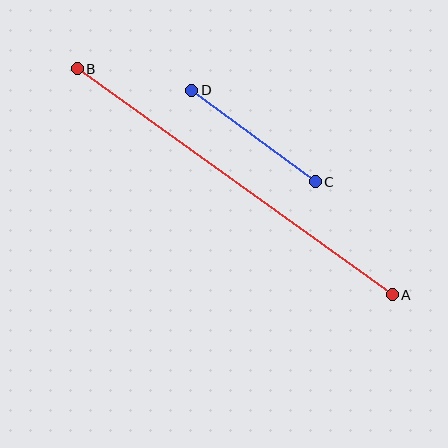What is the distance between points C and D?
The distance is approximately 154 pixels.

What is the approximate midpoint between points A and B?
The midpoint is at approximately (235, 182) pixels.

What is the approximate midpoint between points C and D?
The midpoint is at approximately (254, 136) pixels.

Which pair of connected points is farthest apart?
Points A and B are farthest apart.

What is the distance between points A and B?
The distance is approximately 387 pixels.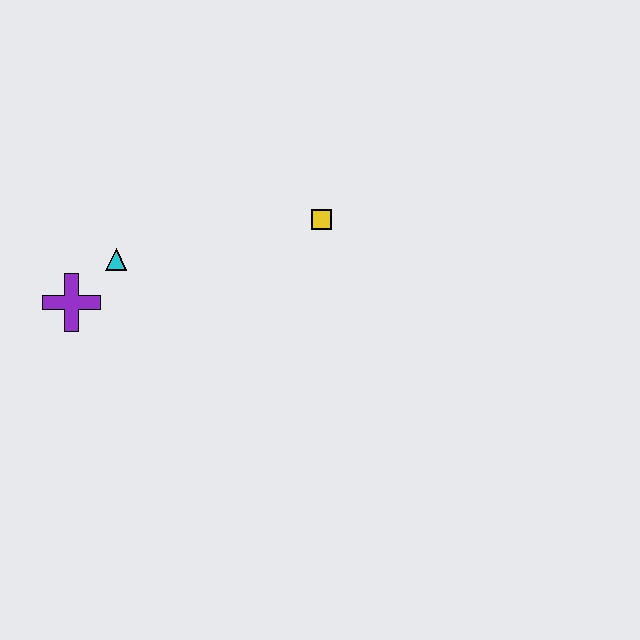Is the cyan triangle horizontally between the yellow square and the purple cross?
Yes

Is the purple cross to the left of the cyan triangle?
Yes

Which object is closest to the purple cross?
The cyan triangle is closest to the purple cross.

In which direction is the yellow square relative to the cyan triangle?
The yellow square is to the right of the cyan triangle.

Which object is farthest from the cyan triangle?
The yellow square is farthest from the cyan triangle.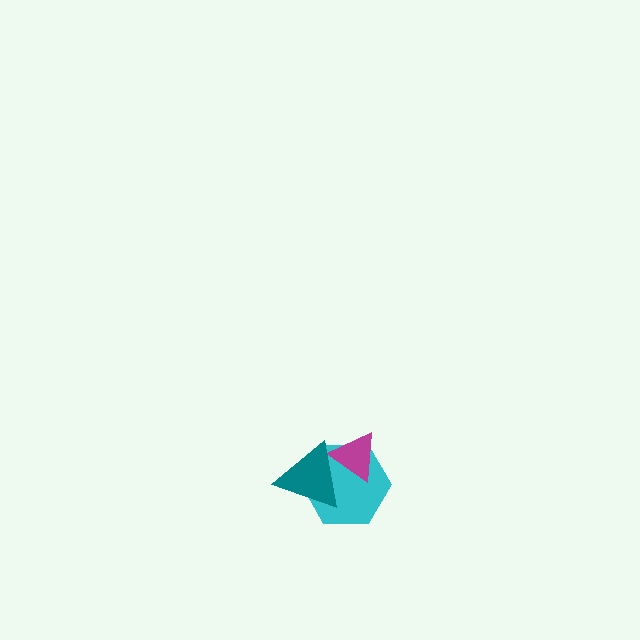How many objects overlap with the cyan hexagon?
2 objects overlap with the cyan hexagon.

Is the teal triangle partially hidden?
No, no other shape covers it.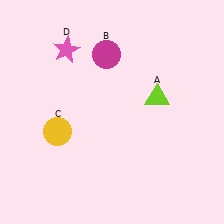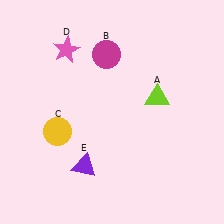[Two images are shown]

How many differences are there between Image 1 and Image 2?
There is 1 difference between the two images.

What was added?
A purple triangle (E) was added in Image 2.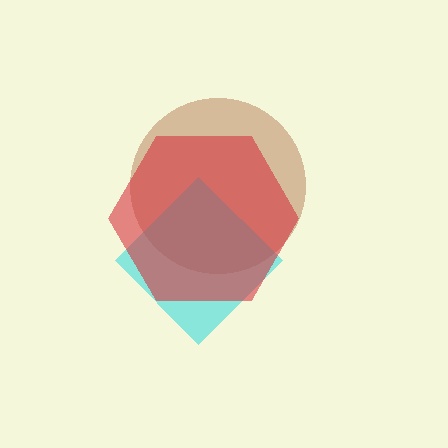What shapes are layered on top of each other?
The layered shapes are: a brown circle, a cyan diamond, a red hexagon.